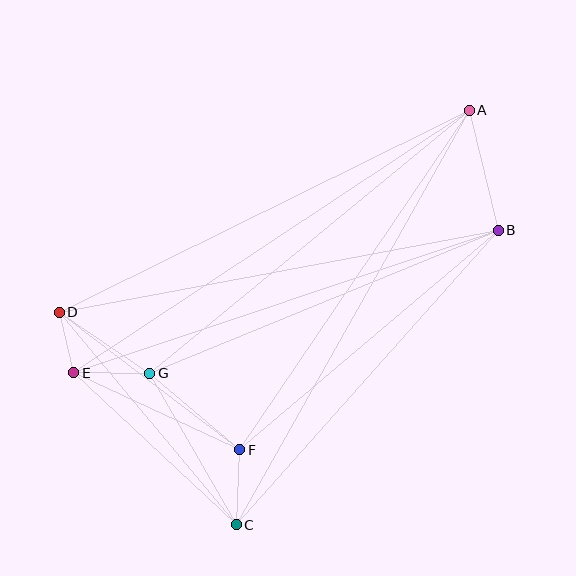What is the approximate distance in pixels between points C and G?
The distance between C and G is approximately 174 pixels.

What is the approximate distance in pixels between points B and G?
The distance between B and G is approximately 377 pixels.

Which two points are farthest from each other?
Points A and C are farthest from each other.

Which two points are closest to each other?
Points D and E are closest to each other.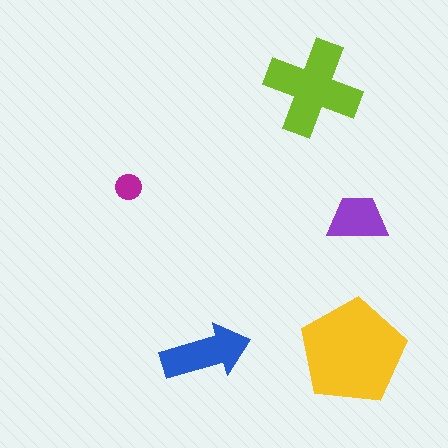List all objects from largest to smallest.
The yellow pentagon, the lime cross, the blue arrow, the purple trapezoid, the magenta circle.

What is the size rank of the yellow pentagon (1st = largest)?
1st.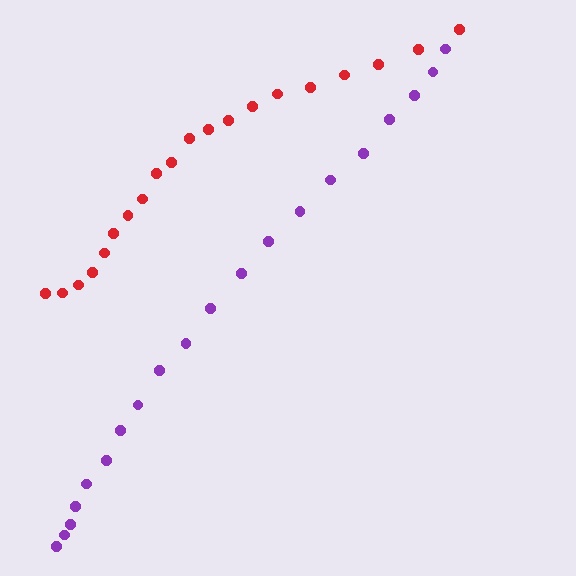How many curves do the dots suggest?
There are 2 distinct paths.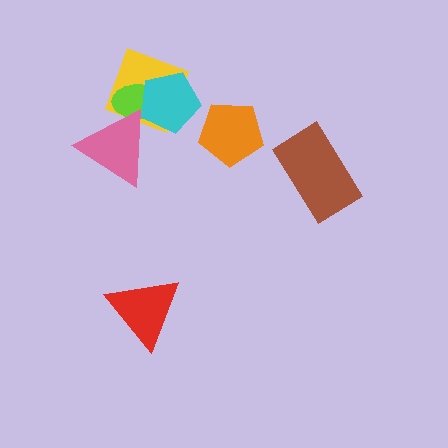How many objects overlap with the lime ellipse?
3 objects overlap with the lime ellipse.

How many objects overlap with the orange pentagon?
0 objects overlap with the orange pentagon.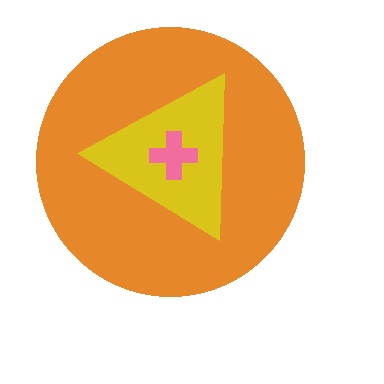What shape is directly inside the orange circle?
The yellow triangle.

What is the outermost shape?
The orange circle.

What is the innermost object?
The pink cross.